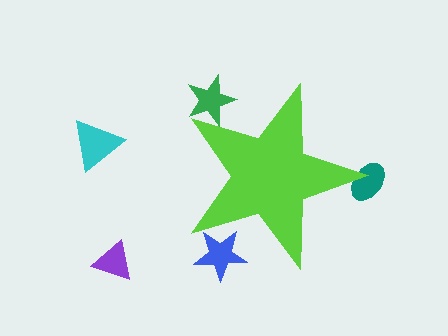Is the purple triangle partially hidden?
No, the purple triangle is fully visible.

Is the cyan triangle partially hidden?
No, the cyan triangle is fully visible.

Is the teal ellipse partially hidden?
Yes, the teal ellipse is partially hidden behind the lime star.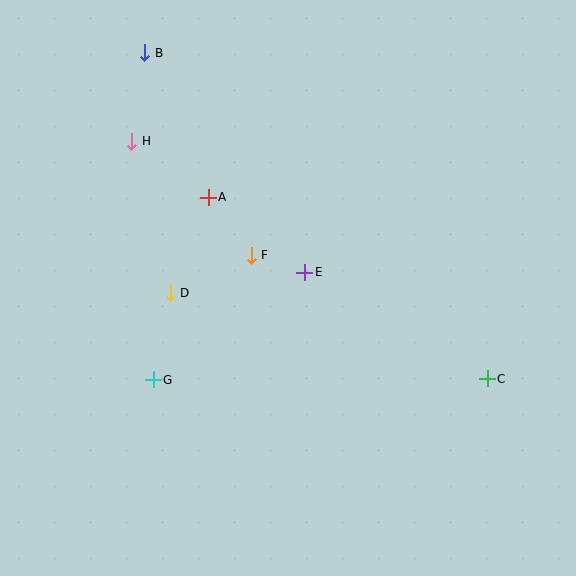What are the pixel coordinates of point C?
Point C is at (487, 379).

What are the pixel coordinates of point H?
Point H is at (132, 141).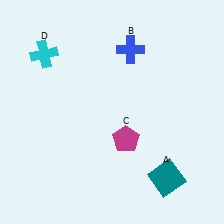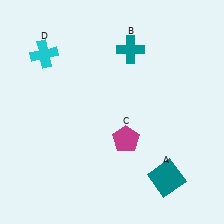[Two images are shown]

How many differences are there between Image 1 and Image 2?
There is 1 difference between the two images.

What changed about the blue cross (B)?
In Image 1, B is blue. In Image 2, it changed to teal.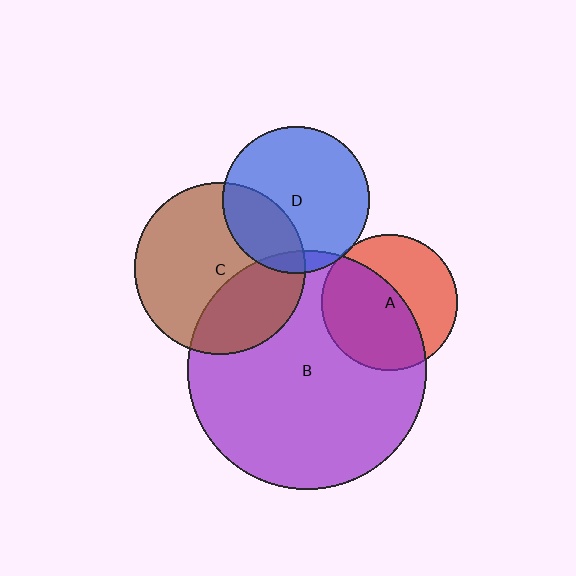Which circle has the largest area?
Circle B (purple).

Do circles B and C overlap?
Yes.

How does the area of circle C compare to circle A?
Approximately 1.6 times.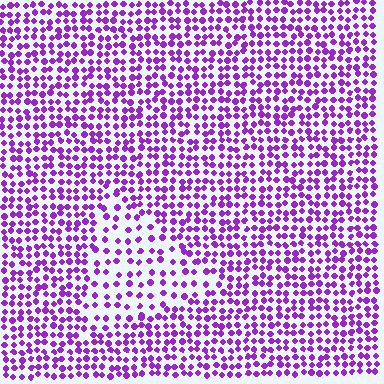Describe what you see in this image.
The image contains small purple elements arranged at two different densities. A triangle-shaped region is visible where the elements are less densely packed than the surrounding area.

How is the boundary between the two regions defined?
The boundary is defined by a change in element density (approximately 1.9x ratio). All elements are the same color, size, and shape.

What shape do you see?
I see a triangle.